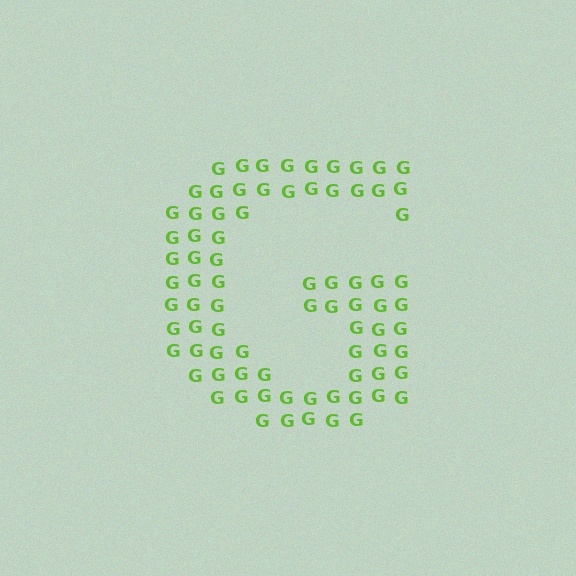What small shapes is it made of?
It is made of small letter G's.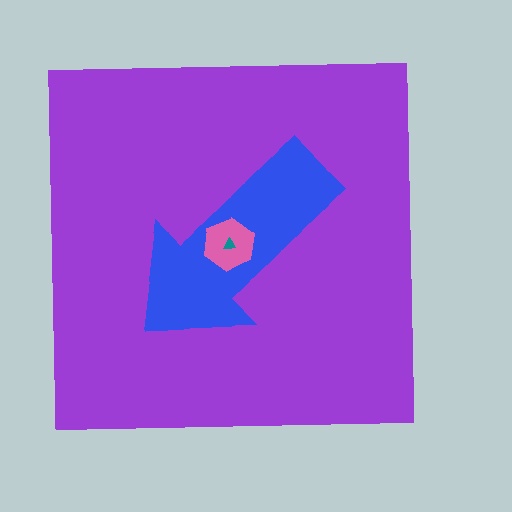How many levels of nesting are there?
4.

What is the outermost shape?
The purple square.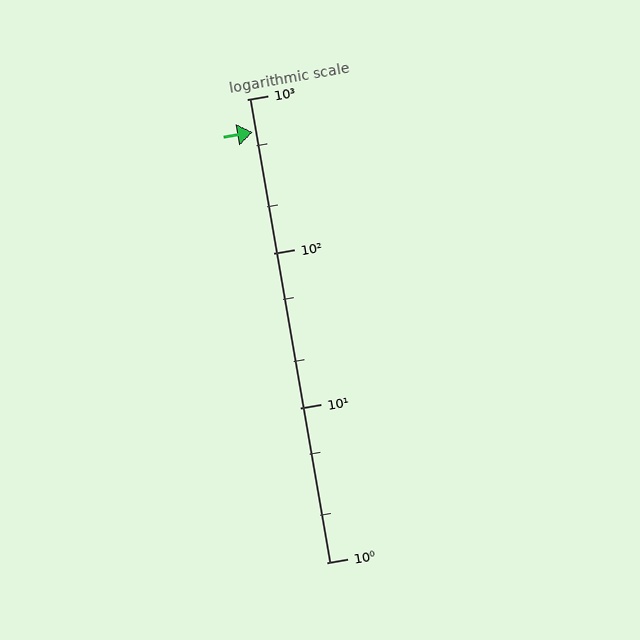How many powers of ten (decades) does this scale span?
The scale spans 3 decades, from 1 to 1000.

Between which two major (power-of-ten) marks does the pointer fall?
The pointer is between 100 and 1000.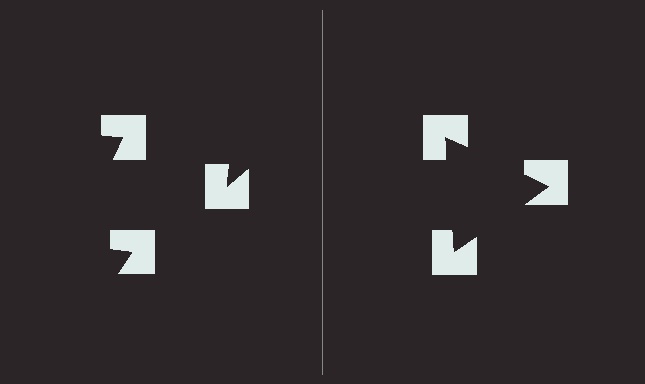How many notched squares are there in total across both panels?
6 — 3 on each side.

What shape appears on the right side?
An illusory triangle.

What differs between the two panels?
The notched squares are positioned identically on both sides; only the wedge orientations differ. On the right they align to a triangle; on the left they are misaligned.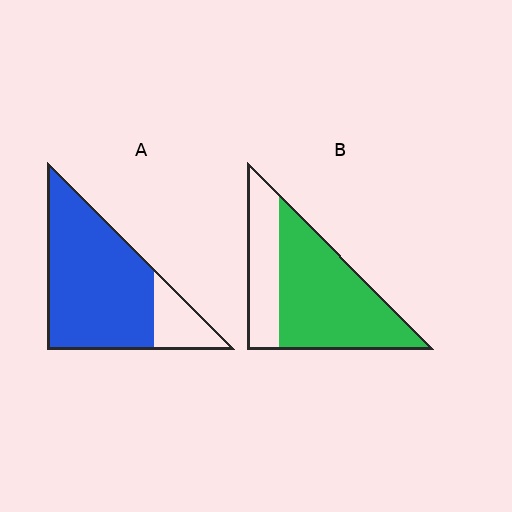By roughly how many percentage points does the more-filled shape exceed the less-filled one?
By roughly 15 percentage points (A over B).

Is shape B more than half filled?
Yes.